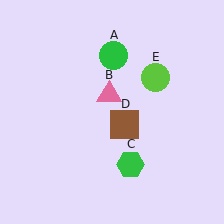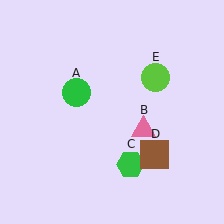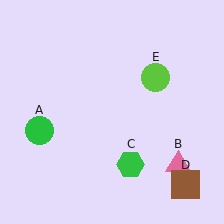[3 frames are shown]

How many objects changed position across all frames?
3 objects changed position: green circle (object A), pink triangle (object B), brown square (object D).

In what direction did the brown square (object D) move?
The brown square (object D) moved down and to the right.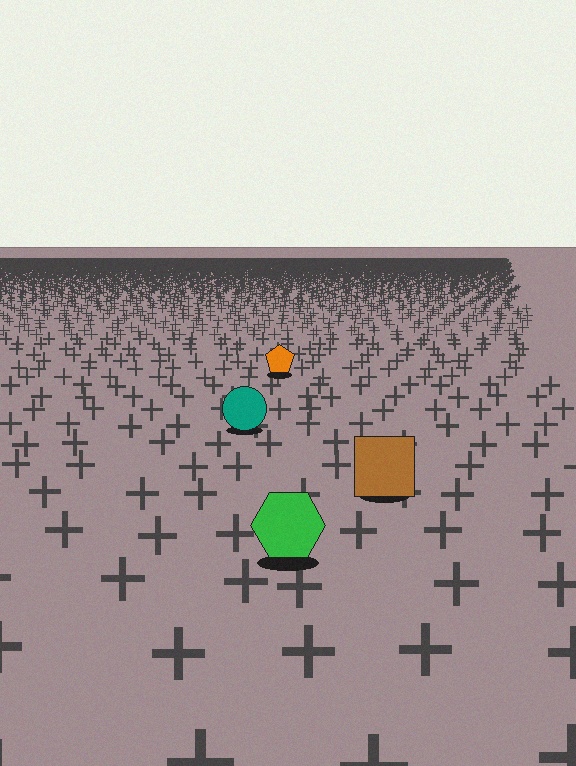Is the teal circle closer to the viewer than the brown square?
No. The brown square is closer — you can tell from the texture gradient: the ground texture is coarser near it.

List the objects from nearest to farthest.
From nearest to farthest: the green hexagon, the brown square, the teal circle, the orange pentagon.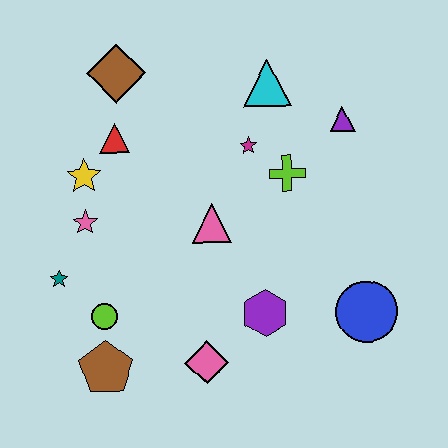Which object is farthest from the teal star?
The purple triangle is farthest from the teal star.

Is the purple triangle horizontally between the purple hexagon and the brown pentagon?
No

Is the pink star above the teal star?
Yes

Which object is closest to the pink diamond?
The purple hexagon is closest to the pink diamond.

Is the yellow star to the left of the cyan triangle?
Yes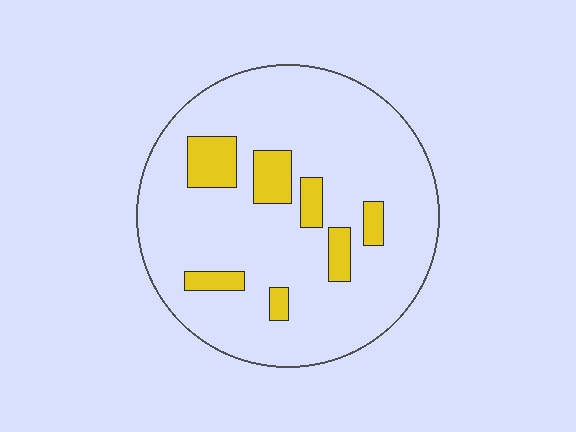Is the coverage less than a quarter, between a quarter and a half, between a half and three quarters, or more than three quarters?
Less than a quarter.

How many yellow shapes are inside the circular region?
7.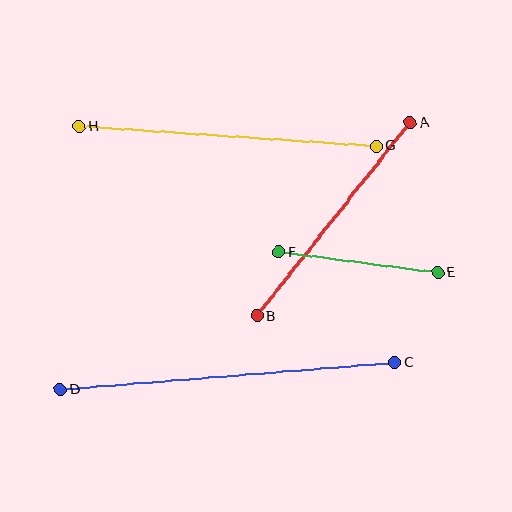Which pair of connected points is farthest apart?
Points C and D are farthest apart.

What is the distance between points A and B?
The distance is approximately 247 pixels.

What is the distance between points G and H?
The distance is approximately 298 pixels.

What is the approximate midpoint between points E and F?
The midpoint is at approximately (358, 262) pixels.